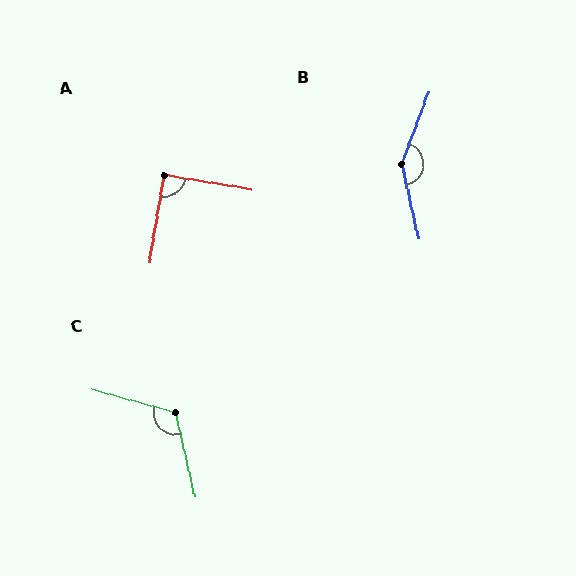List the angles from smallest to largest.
A (90°), C (118°), B (146°).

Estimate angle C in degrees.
Approximately 118 degrees.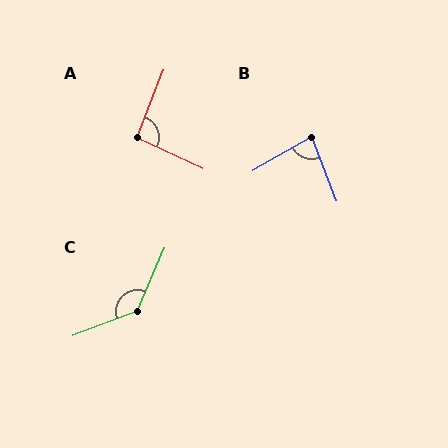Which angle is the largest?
C, at approximately 134 degrees.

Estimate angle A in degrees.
Approximately 94 degrees.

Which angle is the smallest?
B, at approximately 81 degrees.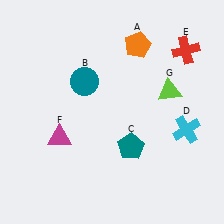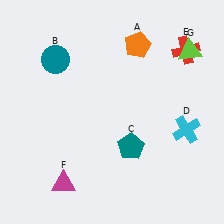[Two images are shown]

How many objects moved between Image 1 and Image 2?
3 objects moved between the two images.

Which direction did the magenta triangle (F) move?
The magenta triangle (F) moved down.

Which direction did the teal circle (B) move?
The teal circle (B) moved left.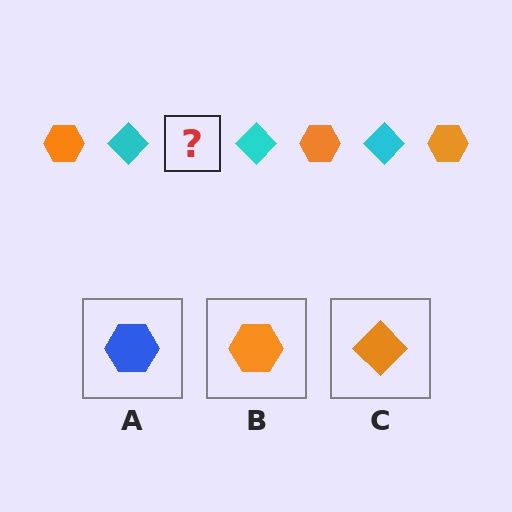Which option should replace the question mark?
Option B.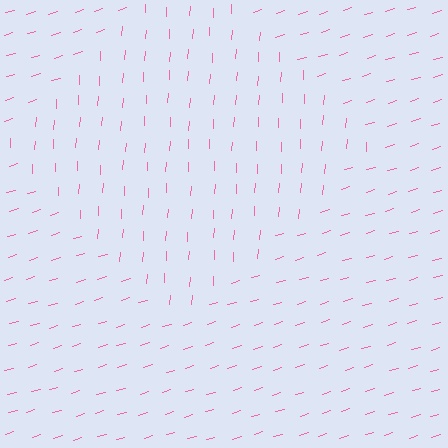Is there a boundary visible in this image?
Yes, there is a texture boundary formed by a change in line orientation.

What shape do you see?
I see a diamond.